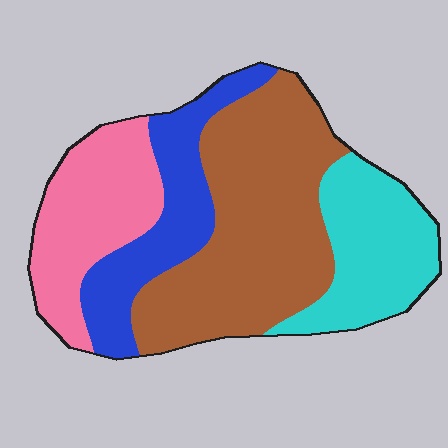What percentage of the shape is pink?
Pink covers about 20% of the shape.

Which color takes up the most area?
Brown, at roughly 40%.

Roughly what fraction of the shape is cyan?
Cyan covers 20% of the shape.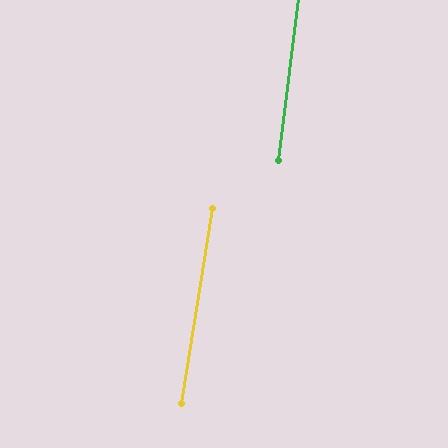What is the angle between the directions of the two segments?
Approximately 2 degrees.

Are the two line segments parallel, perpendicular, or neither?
Parallel — their directions differ by only 1.9°.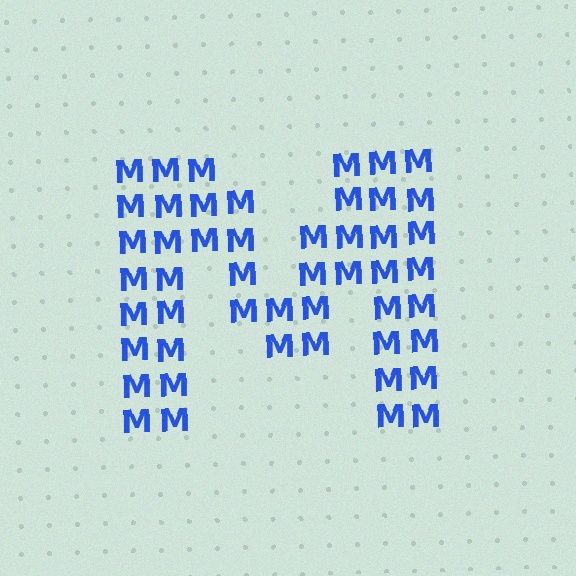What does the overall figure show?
The overall figure shows the letter M.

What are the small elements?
The small elements are letter M's.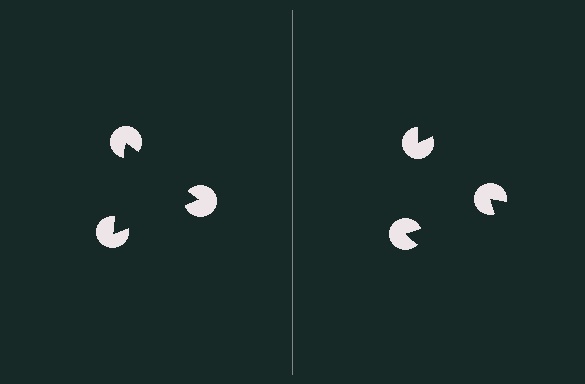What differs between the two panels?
The pac-man discs are positioned identically on both sides; only the wedge orientations differ. On the left they align to a triangle; on the right they are misaligned.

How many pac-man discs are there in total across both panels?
6 — 3 on each side.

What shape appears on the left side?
An illusory triangle.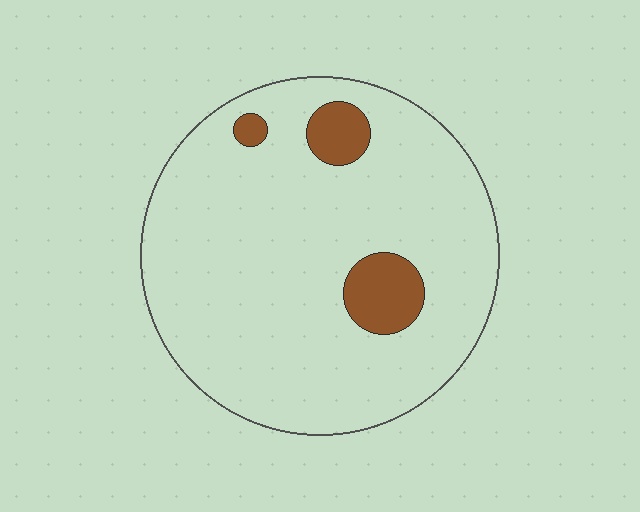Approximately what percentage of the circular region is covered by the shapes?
Approximately 10%.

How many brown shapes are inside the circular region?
3.